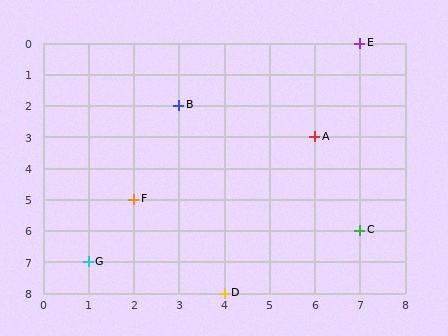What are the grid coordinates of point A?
Point A is at grid coordinates (6, 3).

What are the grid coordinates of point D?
Point D is at grid coordinates (4, 8).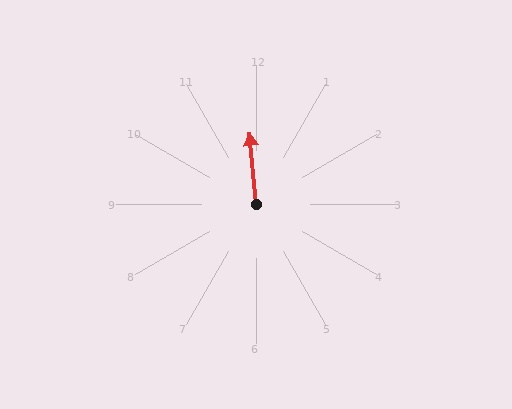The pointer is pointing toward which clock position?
Roughly 12 o'clock.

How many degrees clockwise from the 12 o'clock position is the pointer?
Approximately 355 degrees.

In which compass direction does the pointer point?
North.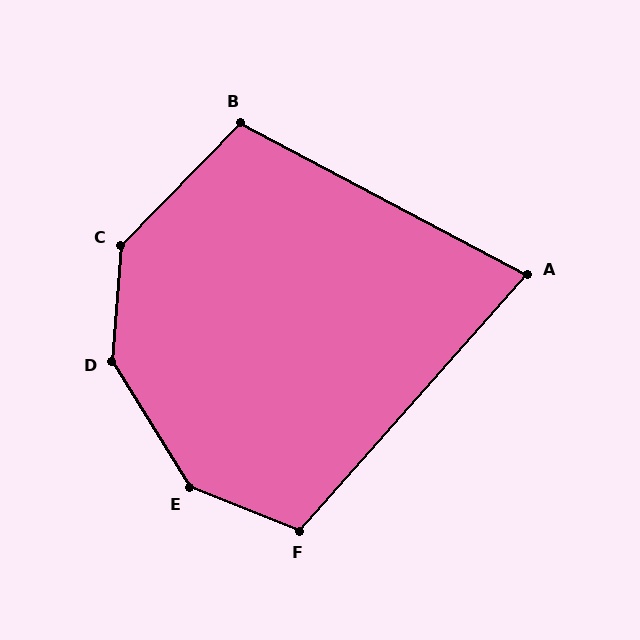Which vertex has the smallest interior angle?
A, at approximately 76 degrees.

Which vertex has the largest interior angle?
D, at approximately 144 degrees.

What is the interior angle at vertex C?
Approximately 140 degrees (obtuse).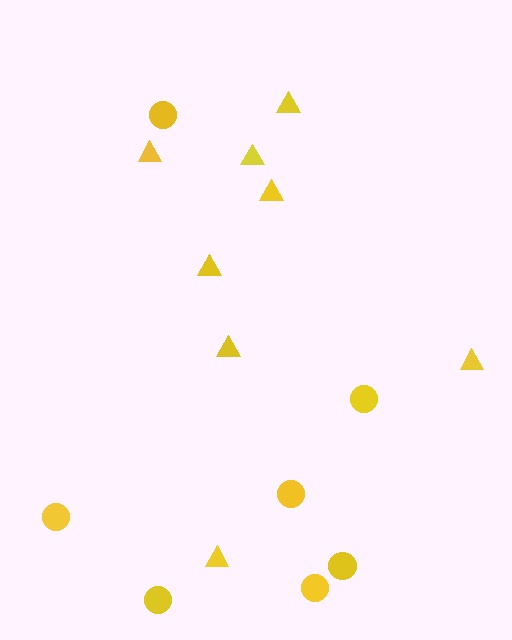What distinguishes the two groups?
There are 2 groups: one group of circles (7) and one group of triangles (8).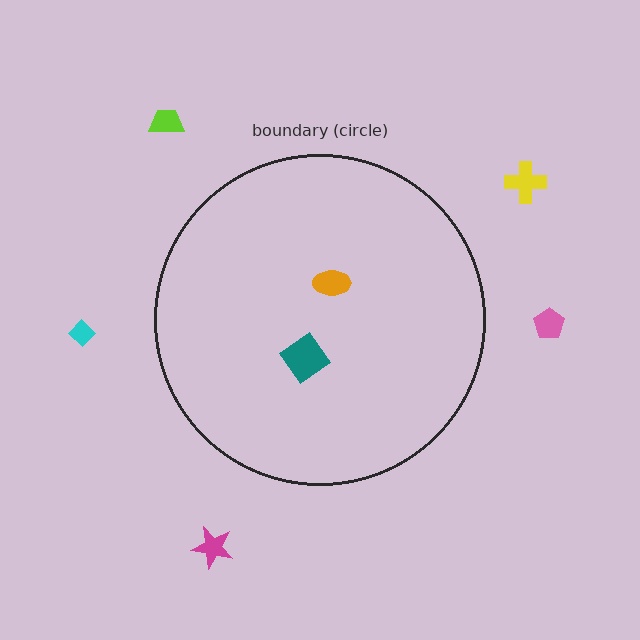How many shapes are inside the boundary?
2 inside, 5 outside.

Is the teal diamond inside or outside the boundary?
Inside.